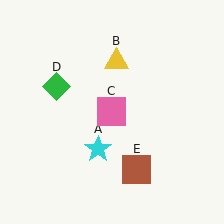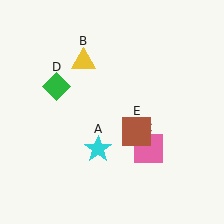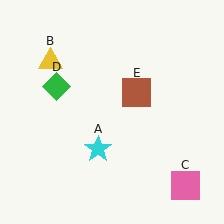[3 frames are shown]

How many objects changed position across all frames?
3 objects changed position: yellow triangle (object B), pink square (object C), brown square (object E).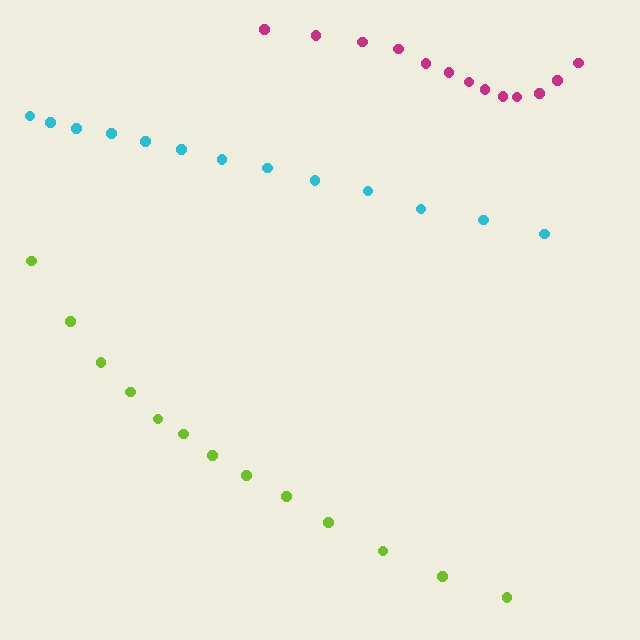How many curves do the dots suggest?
There are 3 distinct paths.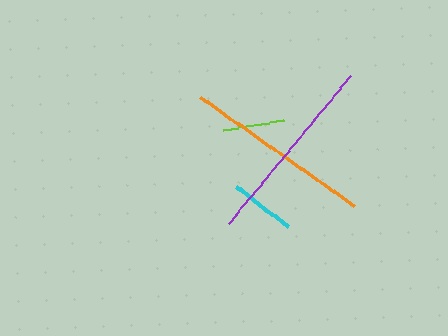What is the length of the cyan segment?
The cyan segment is approximately 66 pixels long.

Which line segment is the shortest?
The lime line is the shortest at approximately 62 pixels.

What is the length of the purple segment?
The purple segment is approximately 192 pixels long.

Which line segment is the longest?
The purple line is the longest at approximately 192 pixels.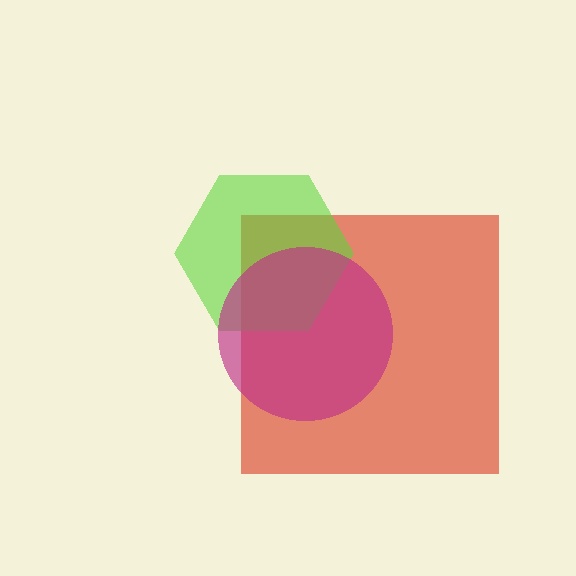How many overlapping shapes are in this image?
There are 3 overlapping shapes in the image.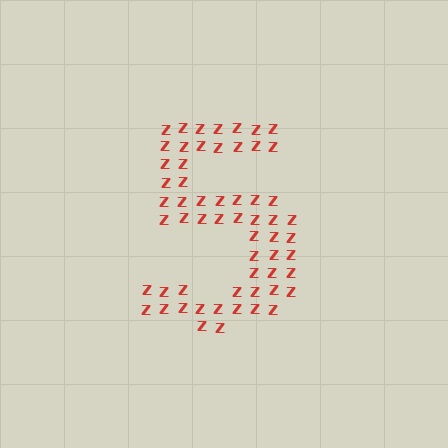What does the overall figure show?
The overall figure shows the digit 5.